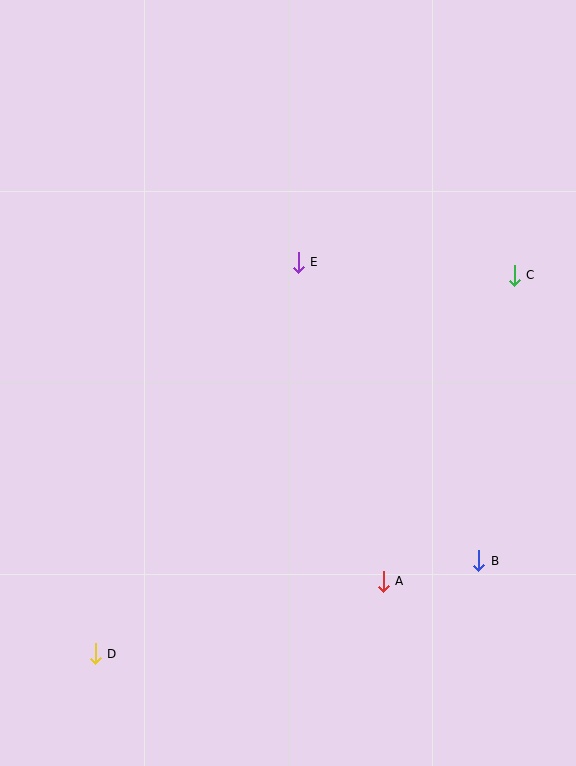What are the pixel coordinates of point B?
Point B is at (479, 561).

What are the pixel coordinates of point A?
Point A is at (383, 581).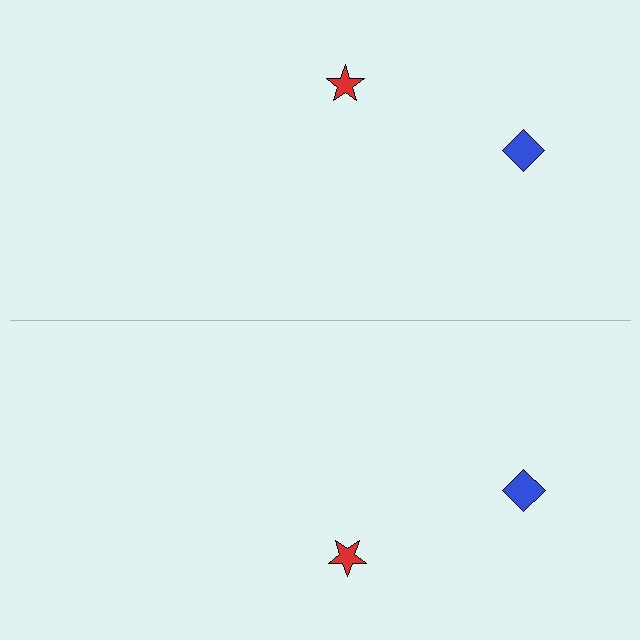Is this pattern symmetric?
Yes, this pattern has bilateral (reflection) symmetry.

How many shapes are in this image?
There are 4 shapes in this image.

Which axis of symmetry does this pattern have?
The pattern has a horizontal axis of symmetry running through the center of the image.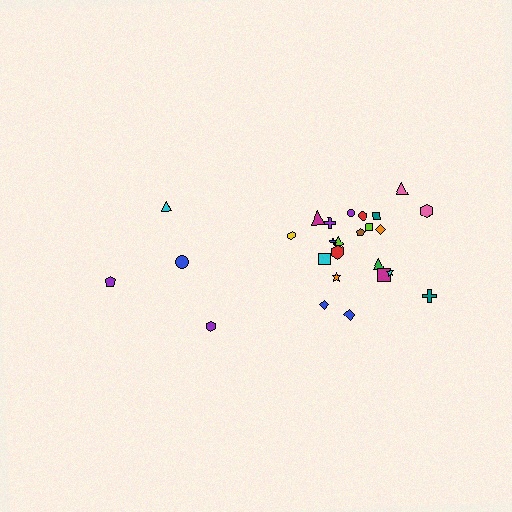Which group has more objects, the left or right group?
The right group.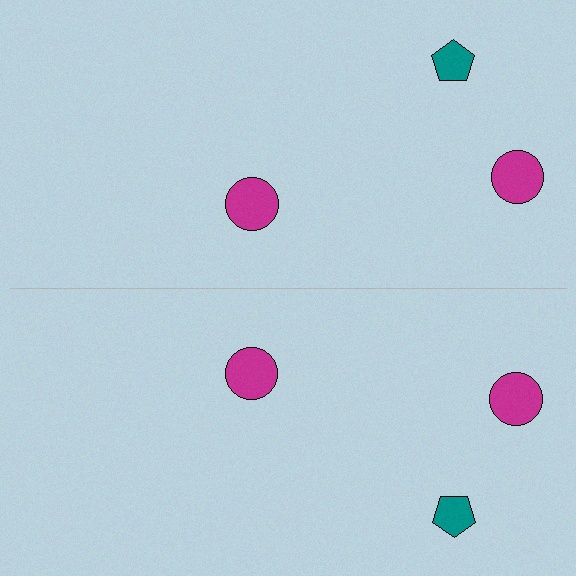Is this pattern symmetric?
Yes, this pattern has bilateral (reflection) symmetry.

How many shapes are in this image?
There are 6 shapes in this image.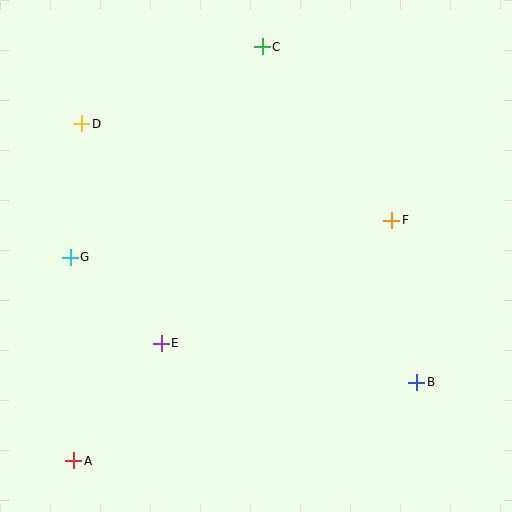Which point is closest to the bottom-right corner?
Point B is closest to the bottom-right corner.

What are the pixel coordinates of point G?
Point G is at (70, 257).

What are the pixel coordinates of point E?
Point E is at (161, 343).